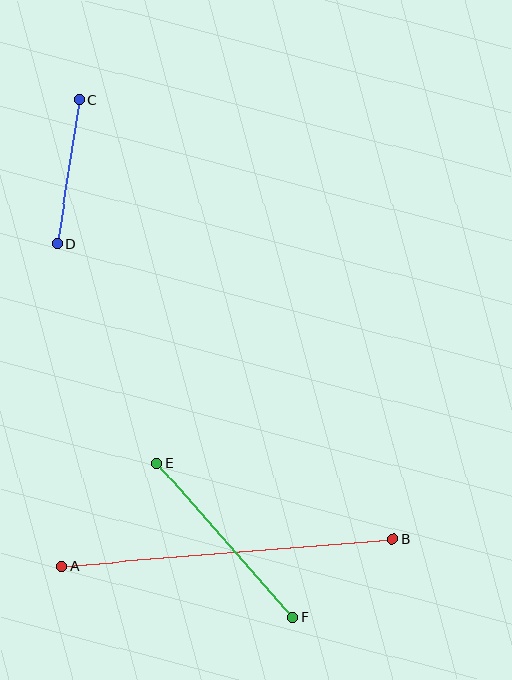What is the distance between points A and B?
The distance is approximately 332 pixels.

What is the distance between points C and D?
The distance is approximately 146 pixels.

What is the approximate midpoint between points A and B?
The midpoint is at approximately (227, 553) pixels.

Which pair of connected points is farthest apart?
Points A and B are farthest apart.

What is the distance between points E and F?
The distance is approximately 205 pixels.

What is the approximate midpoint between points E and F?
The midpoint is at approximately (225, 540) pixels.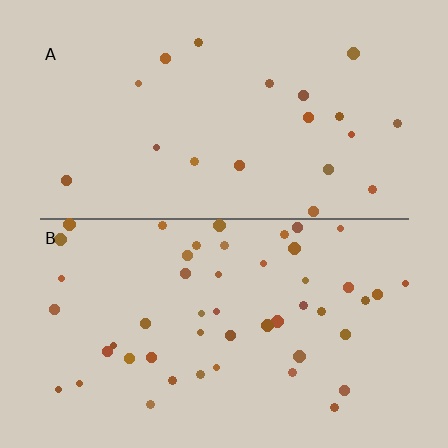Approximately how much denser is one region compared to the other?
Approximately 2.5× — region B over region A.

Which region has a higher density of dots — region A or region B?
B (the bottom).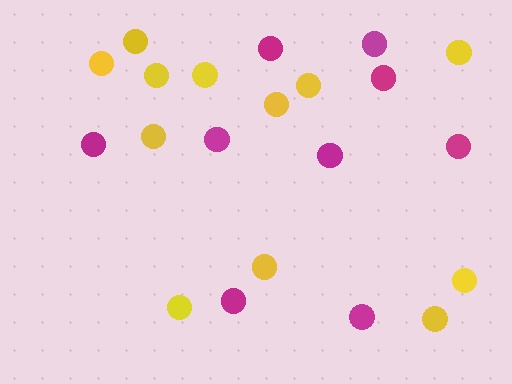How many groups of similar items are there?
There are 2 groups: one group of magenta circles (9) and one group of yellow circles (12).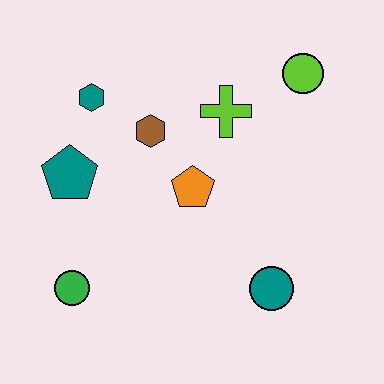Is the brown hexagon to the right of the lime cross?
No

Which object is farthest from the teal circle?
The teal hexagon is farthest from the teal circle.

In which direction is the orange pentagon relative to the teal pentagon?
The orange pentagon is to the right of the teal pentagon.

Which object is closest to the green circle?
The teal pentagon is closest to the green circle.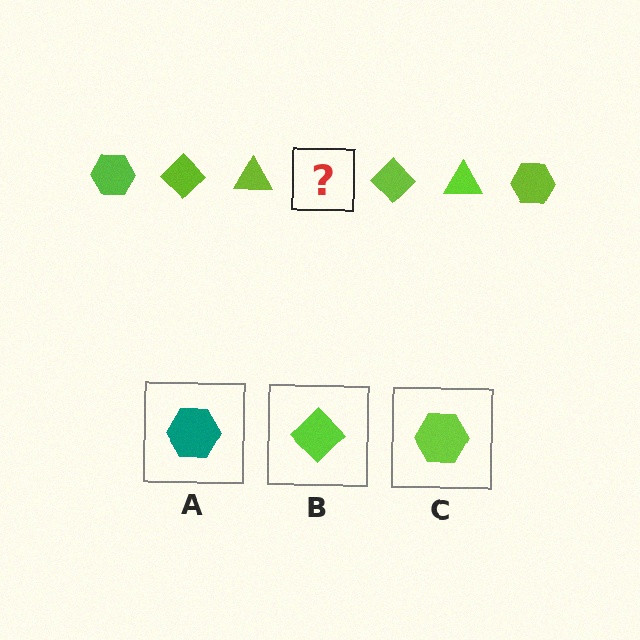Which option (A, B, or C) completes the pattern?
C.